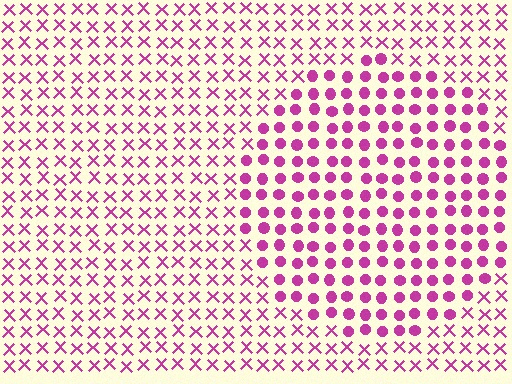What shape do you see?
I see a circle.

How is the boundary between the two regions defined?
The boundary is defined by a change in element shape: circles inside vs. X marks outside. All elements share the same color and spacing.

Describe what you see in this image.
The image is filled with small magenta elements arranged in a uniform grid. A circle-shaped region contains circles, while the surrounding area contains X marks. The boundary is defined purely by the change in element shape.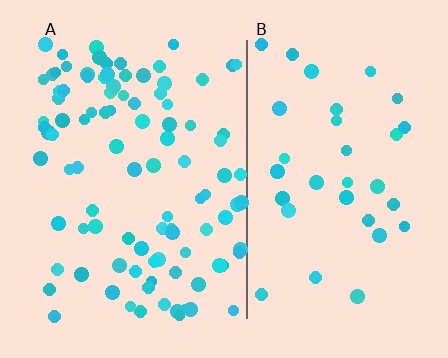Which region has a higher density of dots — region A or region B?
A (the left).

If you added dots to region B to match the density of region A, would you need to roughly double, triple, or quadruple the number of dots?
Approximately triple.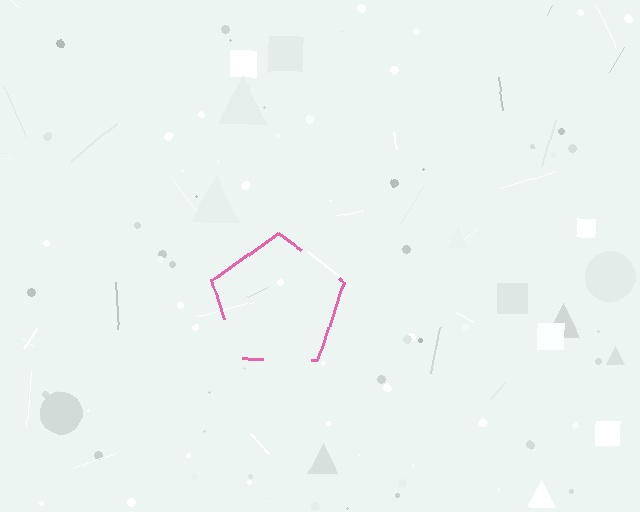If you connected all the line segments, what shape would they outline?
They would outline a pentagon.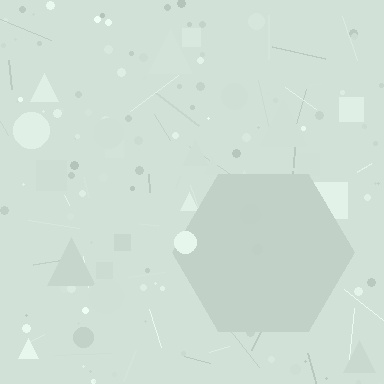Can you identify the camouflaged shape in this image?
The camouflaged shape is a hexagon.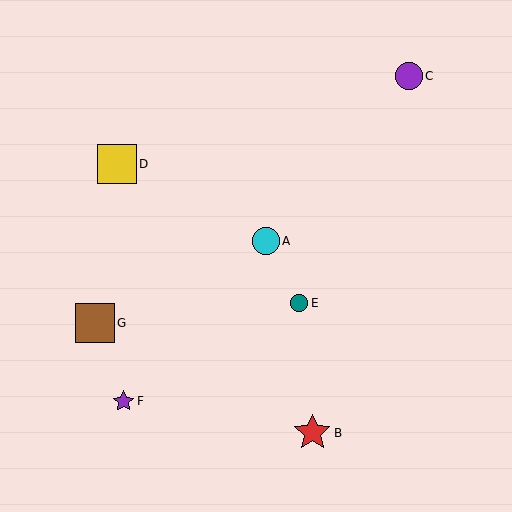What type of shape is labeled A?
Shape A is a cyan circle.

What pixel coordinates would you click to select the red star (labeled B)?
Click at (312, 433) to select the red star B.